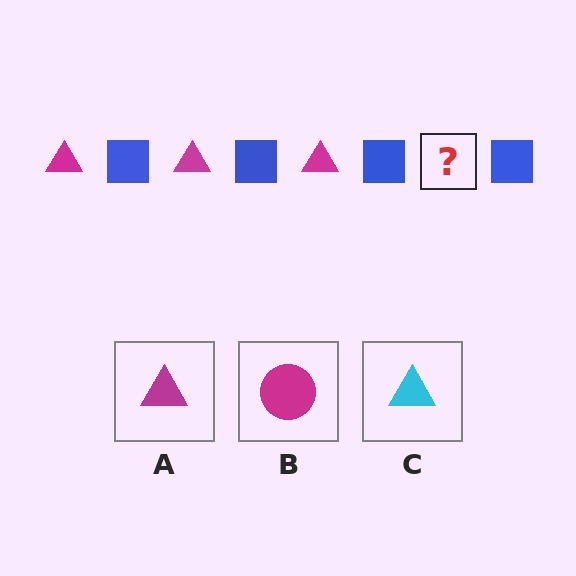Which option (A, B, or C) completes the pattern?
A.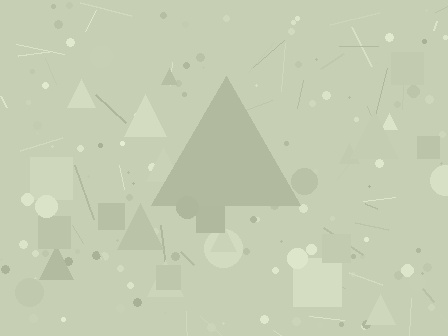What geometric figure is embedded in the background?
A triangle is embedded in the background.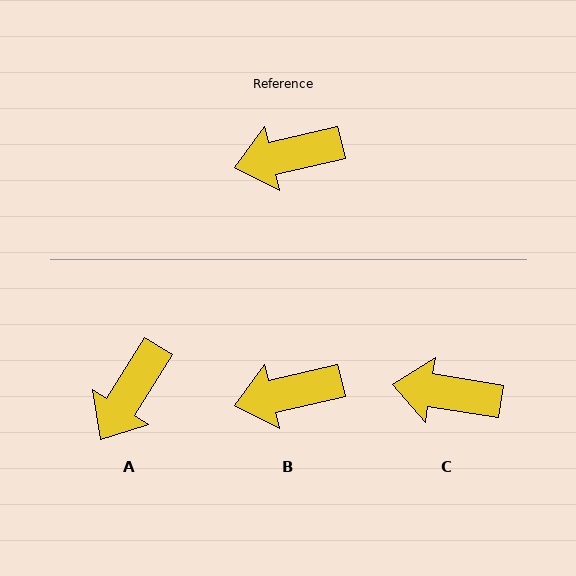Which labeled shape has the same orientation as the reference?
B.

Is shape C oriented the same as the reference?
No, it is off by about 22 degrees.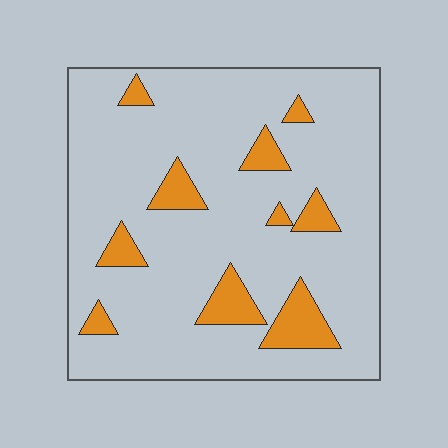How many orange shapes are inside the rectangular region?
10.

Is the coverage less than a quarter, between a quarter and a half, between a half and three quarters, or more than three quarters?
Less than a quarter.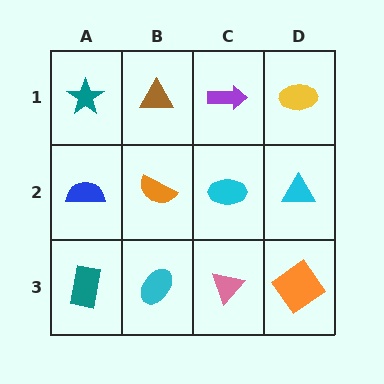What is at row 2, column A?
A blue semicircle.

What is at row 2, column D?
A cyan triangle.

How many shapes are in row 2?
4 shapes.